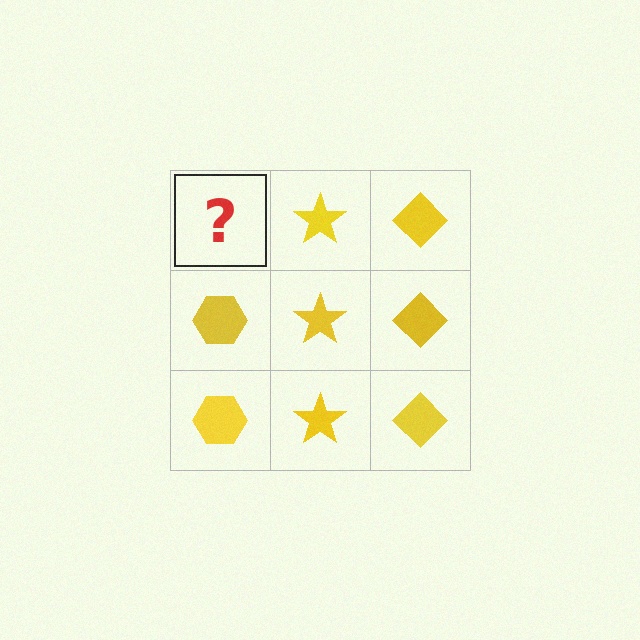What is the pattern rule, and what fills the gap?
The rule is that each column has a consistent shape. The gap should be filled with a yellow hexagon.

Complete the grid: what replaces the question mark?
The question mark should be replaced with a yellow hexagon.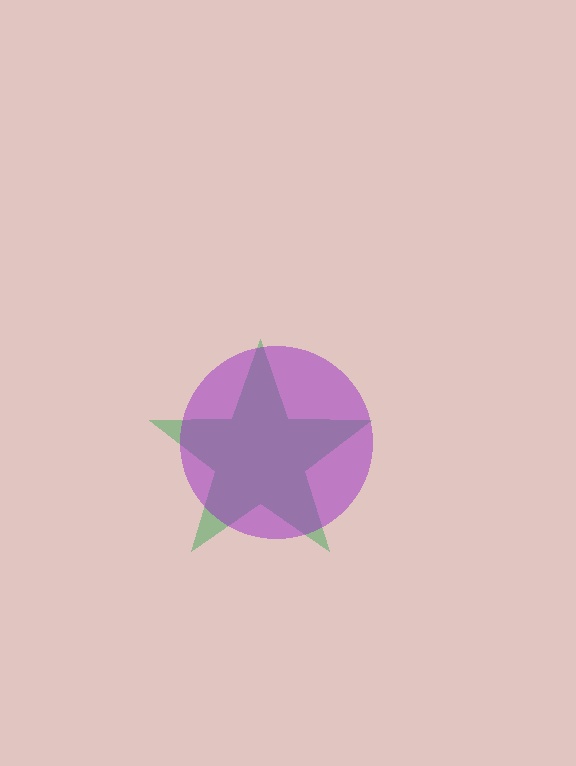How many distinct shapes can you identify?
There are 2 distinct shapes: a green star, a purple circle.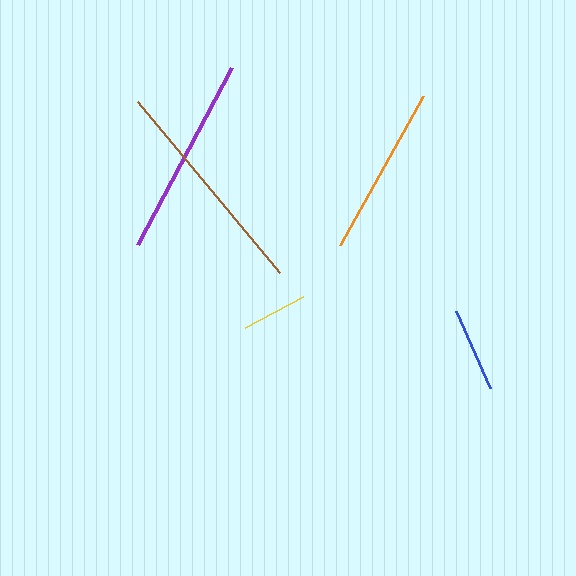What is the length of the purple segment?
The purple segment is approximately 200 pixels long.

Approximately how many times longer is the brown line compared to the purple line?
The brown line is approximately 1.1 times the length of the purple line.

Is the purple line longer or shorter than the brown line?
The brown line is longer than the purple line.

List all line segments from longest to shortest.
From longest to shortest: brown, purple, orange, blue, yellow.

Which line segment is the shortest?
The yellow line is the shortest at approximately 65 pixels.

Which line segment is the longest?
The brown line is the longest at approximately 223 pixels.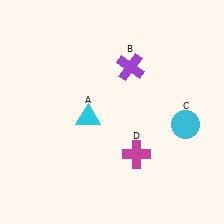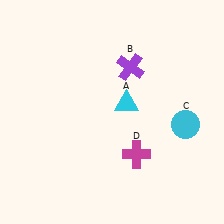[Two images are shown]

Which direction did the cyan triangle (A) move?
The cyan triangle (A) moved right.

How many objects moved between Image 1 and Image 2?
1 object moved between the two images.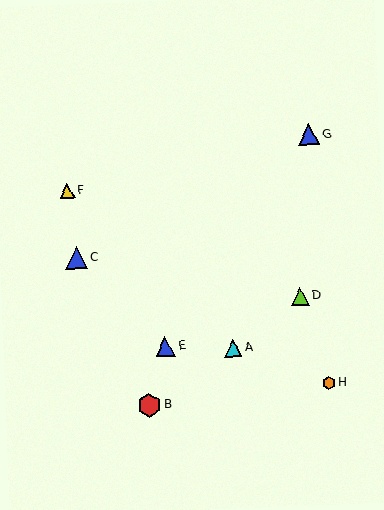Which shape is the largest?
The red hexagon (labeled B) is the largest.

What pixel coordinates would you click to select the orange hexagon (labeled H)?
Click at (329, 383) to select the orange hexagon H.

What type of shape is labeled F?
Shape F is a yellow triangle.